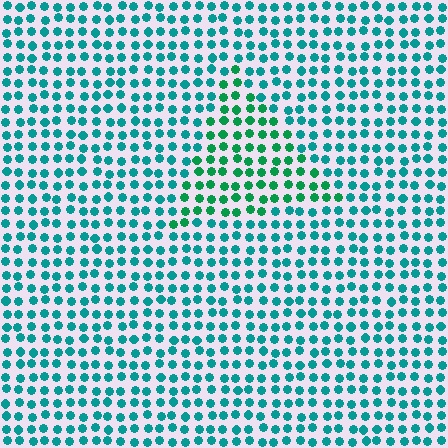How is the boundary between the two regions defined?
The boundary is defined purely by a slight shift in hue (about 30 degrees). Spacing, size, and orientation are identical on both sides.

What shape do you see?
I see a triangle.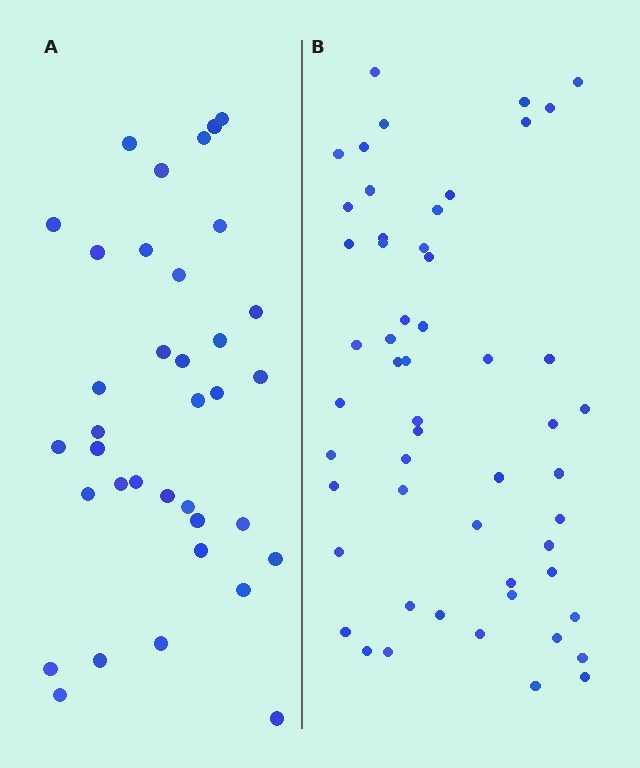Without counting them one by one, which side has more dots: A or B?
Region B (the right region) has more dots.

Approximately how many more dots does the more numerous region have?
Region B has approximately 20 more dots than region A.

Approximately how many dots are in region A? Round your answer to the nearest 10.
About 40 dots. (The exact count is 36, which rounds to 40.)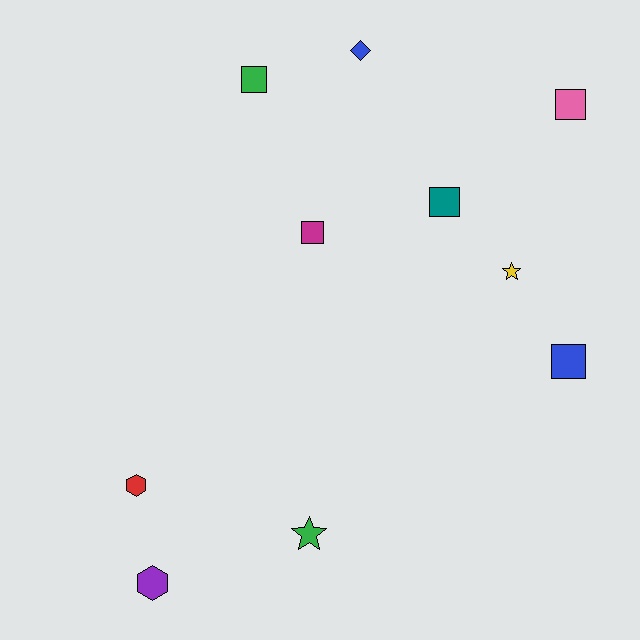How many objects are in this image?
There are 10 objects.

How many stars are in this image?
There are 2 stars.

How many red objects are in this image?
There is 1 red object.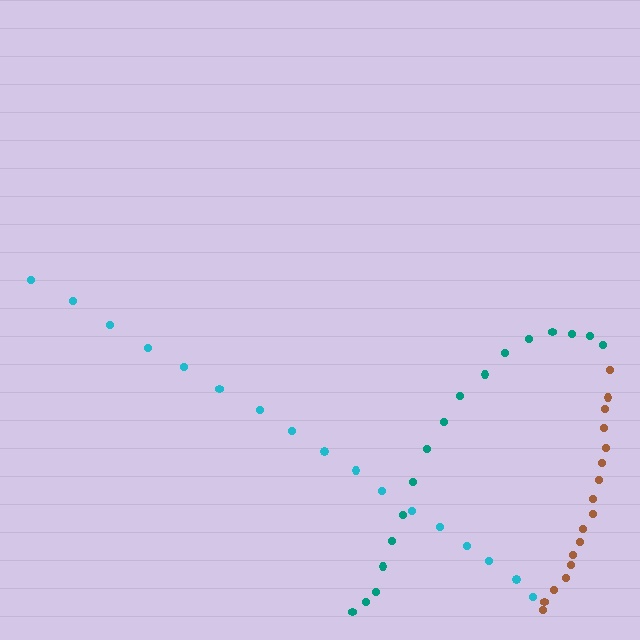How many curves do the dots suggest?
There are 3 distinct paths.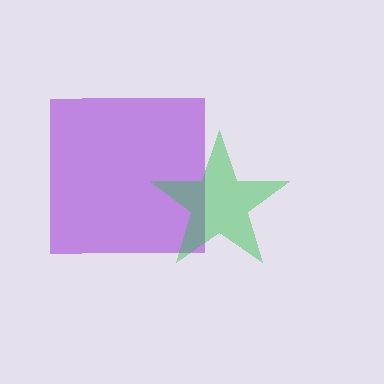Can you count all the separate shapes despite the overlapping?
Yes, there are 2 separate shapes.